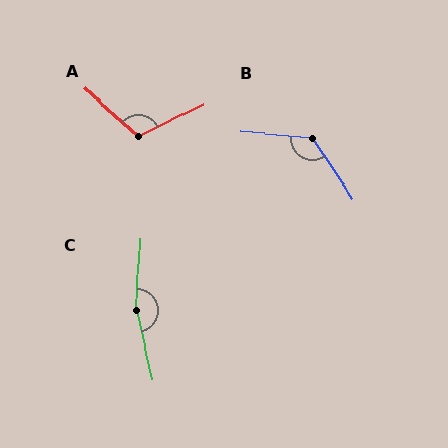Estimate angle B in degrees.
Approximately 128 degrees.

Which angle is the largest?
C, at approximately 164 degrees.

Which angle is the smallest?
A, at approximately 112 degrees.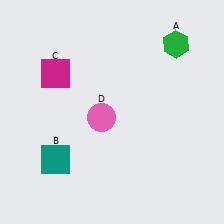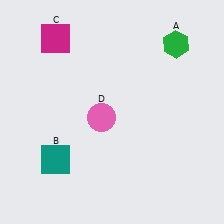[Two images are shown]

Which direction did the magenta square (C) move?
The magenta square (C) moved up.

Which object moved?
The magenta square (C) moved up.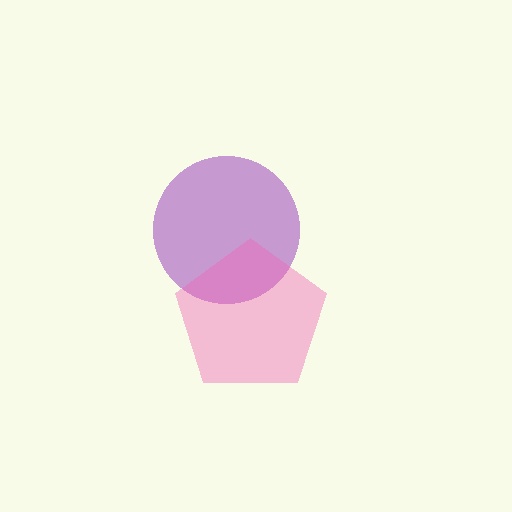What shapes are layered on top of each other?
The layered shapes are: a purple circle, a pink pentagon.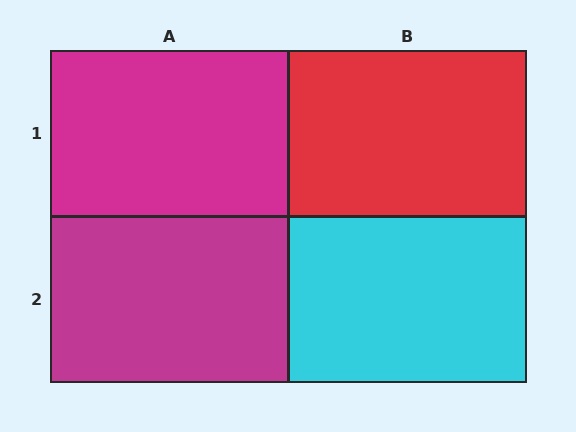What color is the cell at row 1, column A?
Magenta.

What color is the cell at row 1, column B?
Red.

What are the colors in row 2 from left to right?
Magenta, cyan.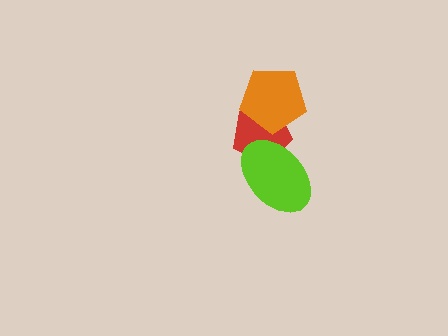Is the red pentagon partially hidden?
Yes, it is partially covered by another shape.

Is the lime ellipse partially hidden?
No, no other shape covers it.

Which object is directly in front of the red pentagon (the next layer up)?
The orange pentagon is directly in front of the red pentagon.